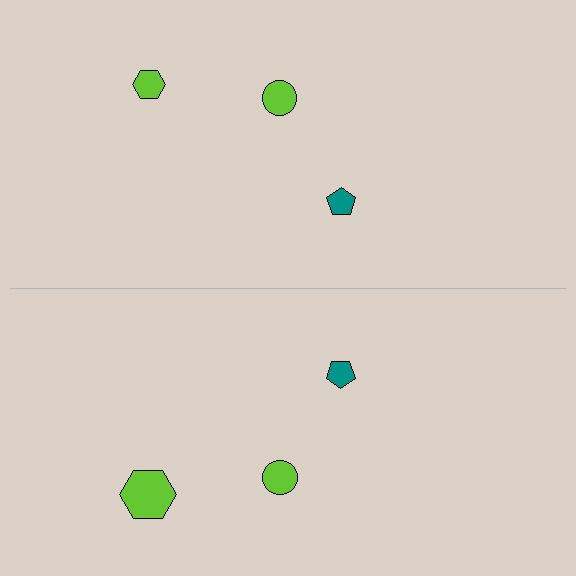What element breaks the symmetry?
The lime hexagon on the bottom side has a different size than its mirror counterpart.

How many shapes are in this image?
There are 6 shapes in this image.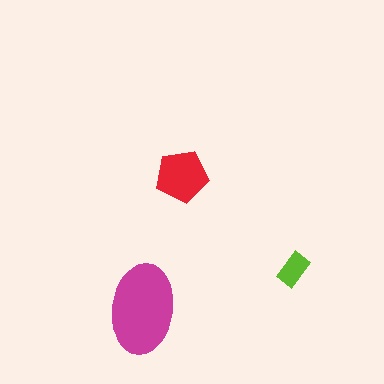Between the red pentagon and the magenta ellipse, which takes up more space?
The magenta ellipse.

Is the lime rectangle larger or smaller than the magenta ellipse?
Smaller.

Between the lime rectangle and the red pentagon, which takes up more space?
The red pentagon.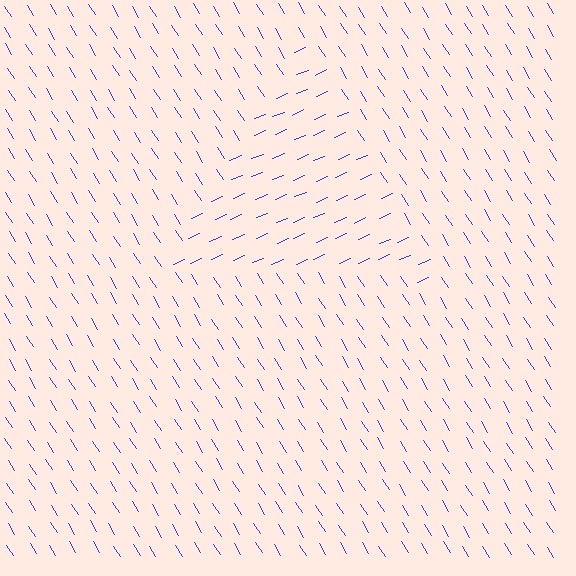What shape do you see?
I see a triangle.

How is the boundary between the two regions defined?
The boundary is defined purely by a change in line orientation (approximately 81 degrees difference). All lines are the same color and thickness.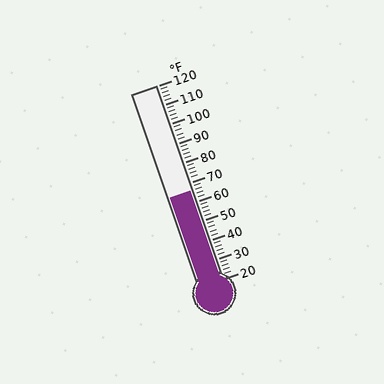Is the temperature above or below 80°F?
The temperature is below 80°F.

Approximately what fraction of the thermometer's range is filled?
The thermometer is filled to approximately 45% of its range.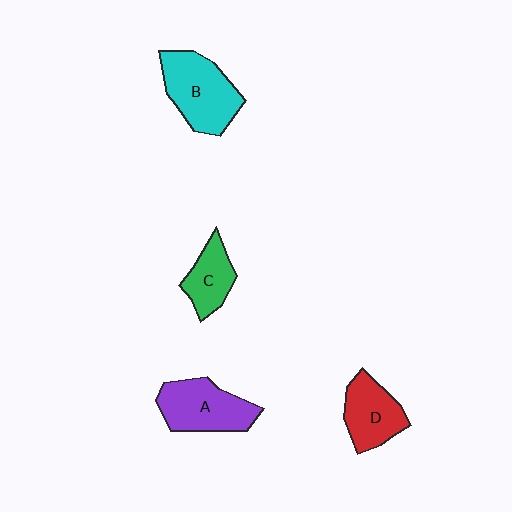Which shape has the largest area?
Shape B (cyan).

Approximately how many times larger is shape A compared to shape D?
Approximately 1.2 times.